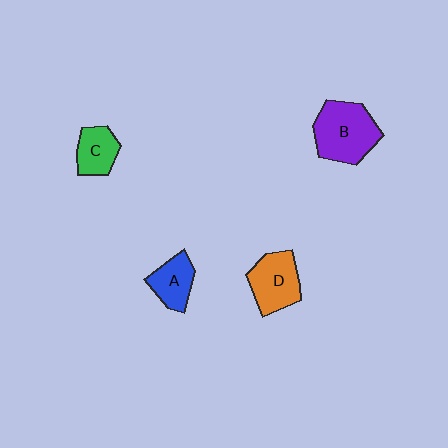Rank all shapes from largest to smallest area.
From largest to smallest: B (purple), D (orange), A (blue), C (green).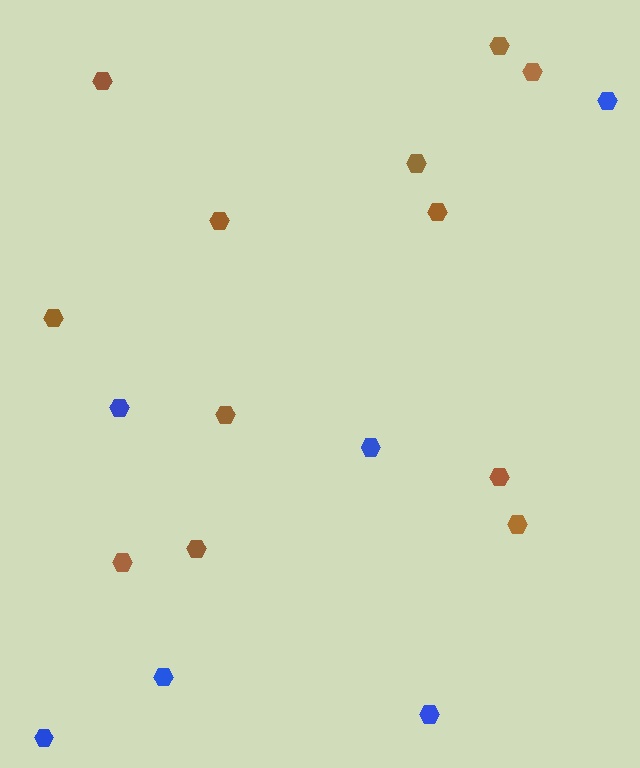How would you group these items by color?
There are 2 groups: one group of brown hexagons (12) and one group of blue hexagons (6).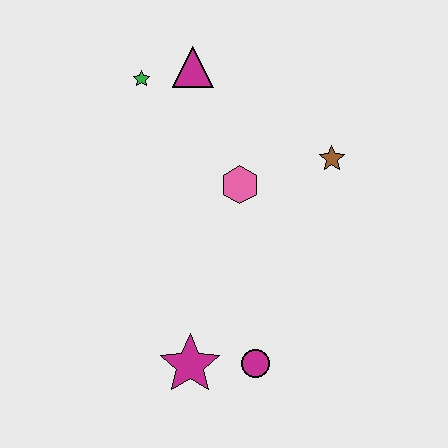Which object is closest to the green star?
The magenta triangle is closest to the green star.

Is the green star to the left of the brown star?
Yes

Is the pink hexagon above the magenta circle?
Yes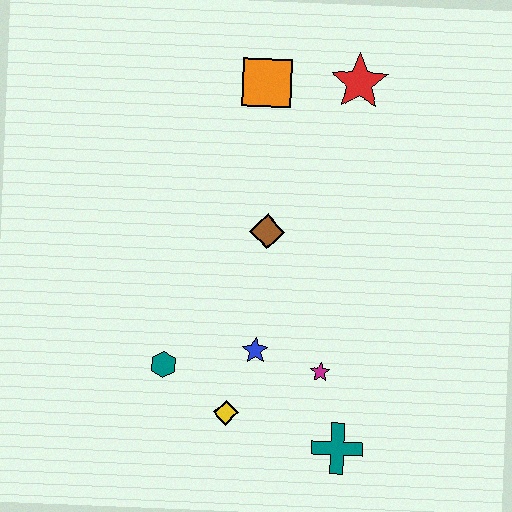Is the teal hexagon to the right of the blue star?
No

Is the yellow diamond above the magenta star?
No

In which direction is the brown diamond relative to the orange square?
The brown diamond is below the orange square.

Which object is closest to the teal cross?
The magenta star is closest to the teal cross.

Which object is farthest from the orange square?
The teal cross is farthest from the orange square.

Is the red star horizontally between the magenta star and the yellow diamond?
No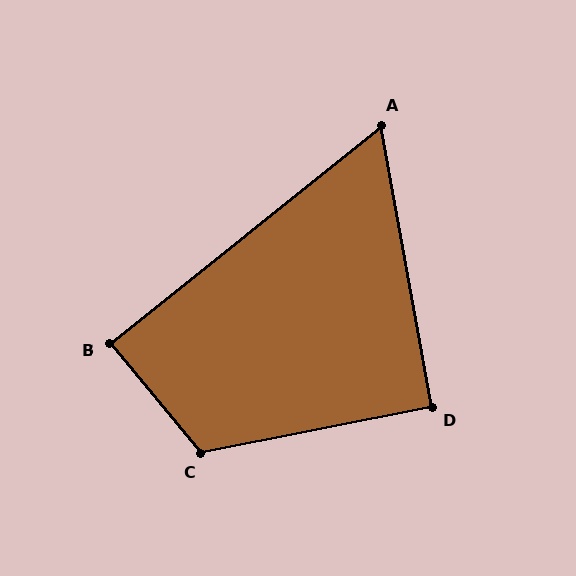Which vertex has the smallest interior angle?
A, at approximately 62 degrees.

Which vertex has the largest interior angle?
C, at approximately 118 degrees.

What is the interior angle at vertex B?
Approximately 89 degrees (approximately right).